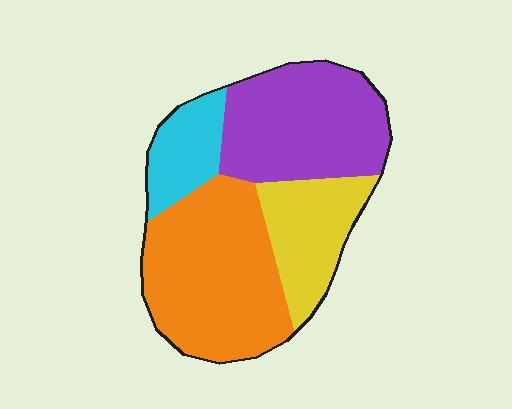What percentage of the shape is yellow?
Yellow covers about 20% of the shape.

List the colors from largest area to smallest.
From largest to smallest: orange, purple, yellow, cyan.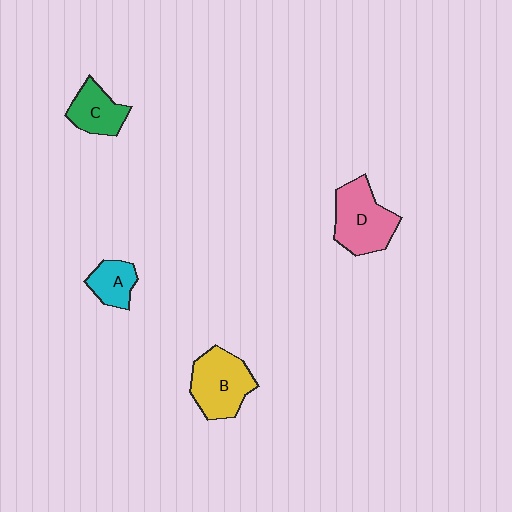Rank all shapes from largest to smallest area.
From largest to smallest: D (pink), B (yellow), C (green), A (cyan).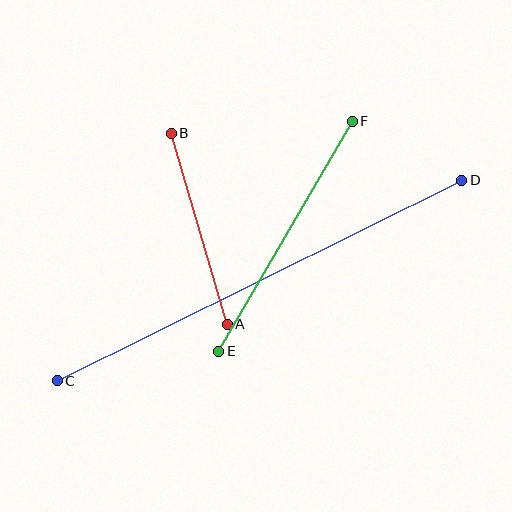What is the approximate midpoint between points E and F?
The midpoint is at approximately (286, 236) pixels.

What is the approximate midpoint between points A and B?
The midpoint is at approximately (199, 229) pixels.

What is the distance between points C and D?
The distance is approximately 451 pixels.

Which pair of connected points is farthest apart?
Points C and D are farthest apart.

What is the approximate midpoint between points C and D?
The midpoint is at approximately (260, 280) pixels.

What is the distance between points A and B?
The distance is approximately 199 pixels.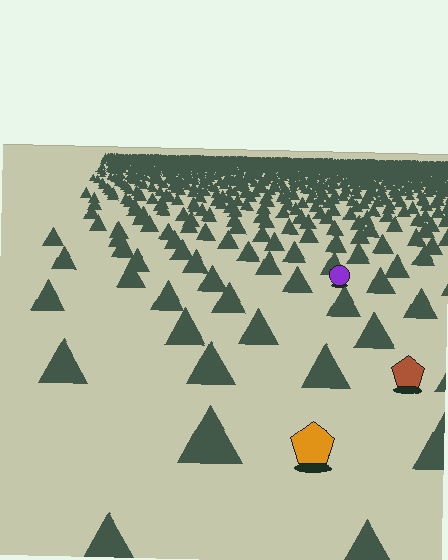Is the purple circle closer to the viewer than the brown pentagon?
No. The brown pentagon is closer — you can tell from the texture gradient: the ground texture is coarser near it.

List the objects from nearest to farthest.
From nearest to farthest: the orange pentagon, the brown pentagon, the purple circle.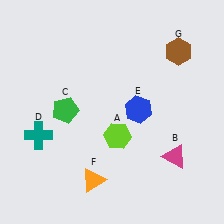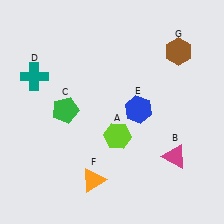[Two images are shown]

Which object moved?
The teal cross (D) moved up.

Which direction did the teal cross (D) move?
The teal cross (D) moved up.